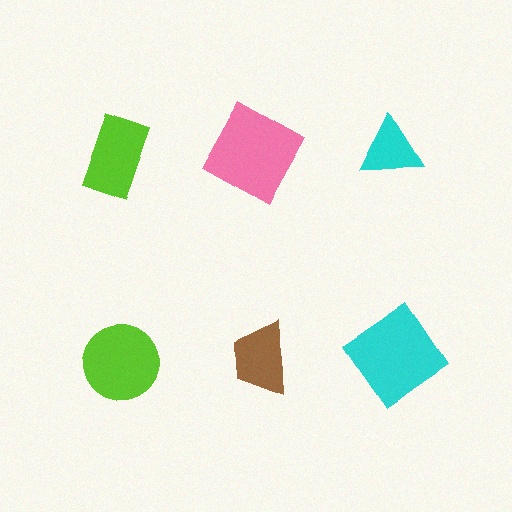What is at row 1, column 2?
A pink square.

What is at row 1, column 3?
A cyan triangle.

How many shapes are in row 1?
3 shapes.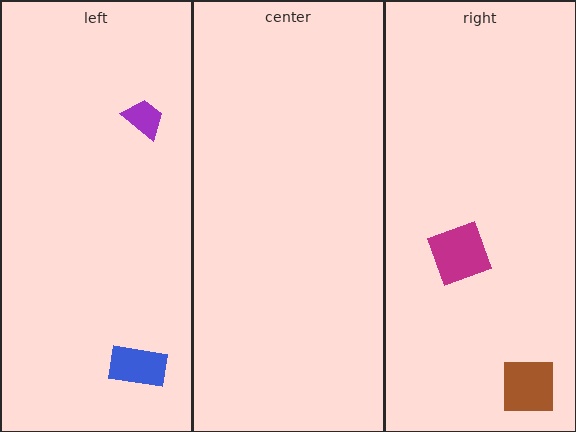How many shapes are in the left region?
2.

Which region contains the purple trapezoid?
The left region.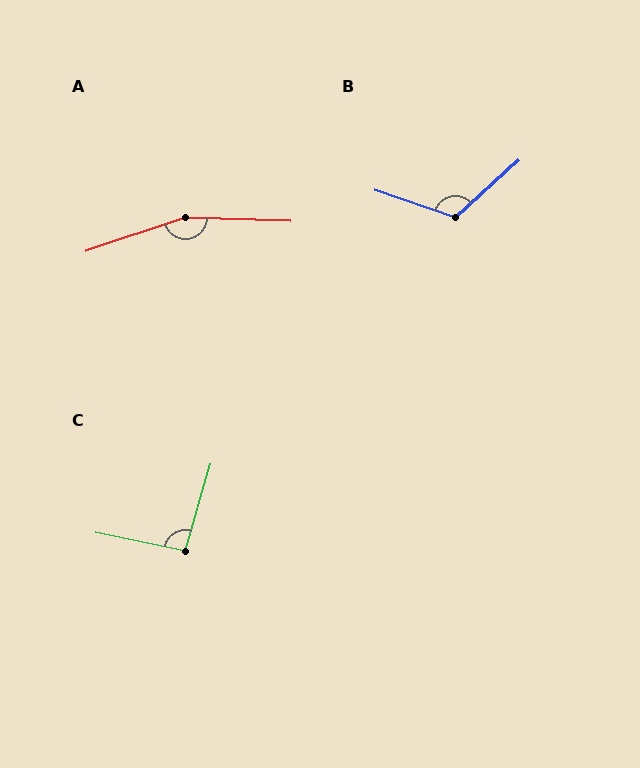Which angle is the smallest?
C, at approximately 94 degrees.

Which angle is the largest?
A, at approximately 160 degrees.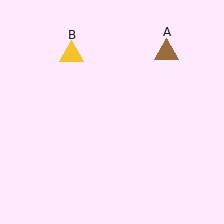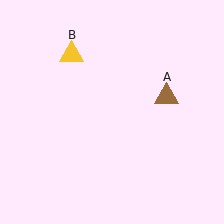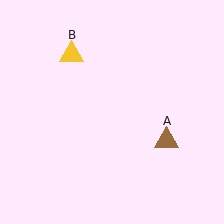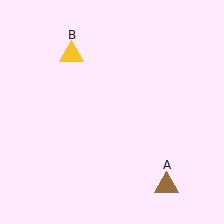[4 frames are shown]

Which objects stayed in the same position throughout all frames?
Yellow triangle (object B) remained stationary.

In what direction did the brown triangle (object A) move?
The brown triangle (object A) moved down.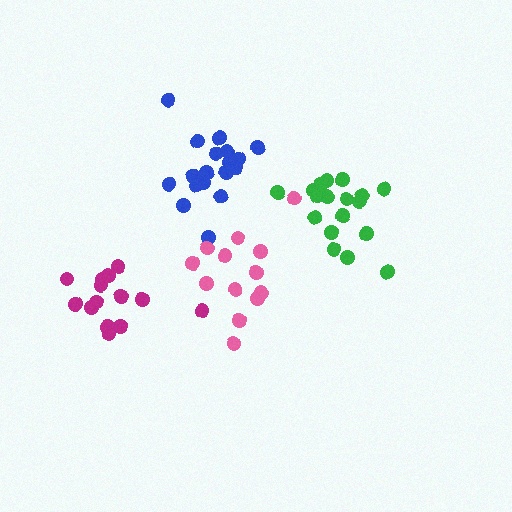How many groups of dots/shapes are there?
There are 4 groups.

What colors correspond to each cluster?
The clusters are colored: blue, pink, green, magenta.